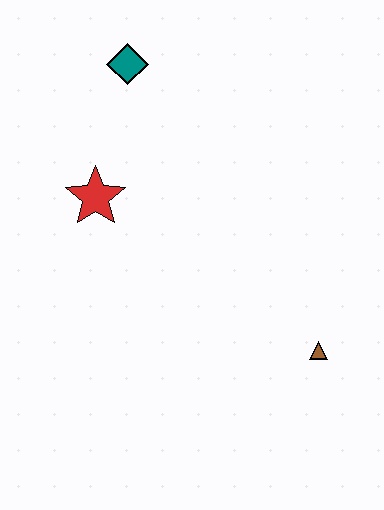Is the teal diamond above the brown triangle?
Yes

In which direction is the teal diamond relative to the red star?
The teal diamond is above the red star.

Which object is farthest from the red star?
The brown triangle is farthest from the red star.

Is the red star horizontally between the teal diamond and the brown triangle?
No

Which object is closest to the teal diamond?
The red star is closest to the teal diamond.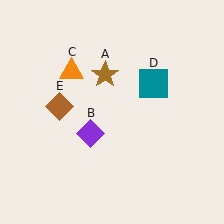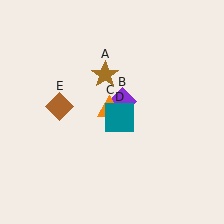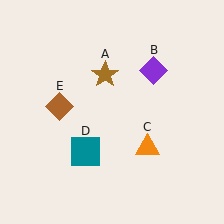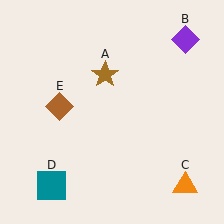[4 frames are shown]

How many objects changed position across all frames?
3 objects changed position: purple diamond (object B), orange triangle (object C), teal square (object D).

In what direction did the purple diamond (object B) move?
The purple diamond (object B) moved up and to the right.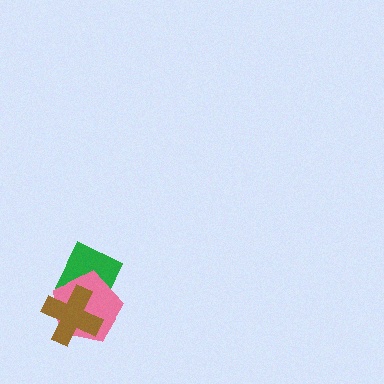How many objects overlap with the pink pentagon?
2 objects overlap with the pink pentagon.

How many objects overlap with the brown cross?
2 objects overlap with the brown cross.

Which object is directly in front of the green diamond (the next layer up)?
The pink pentagon is directly in front of the green diamond.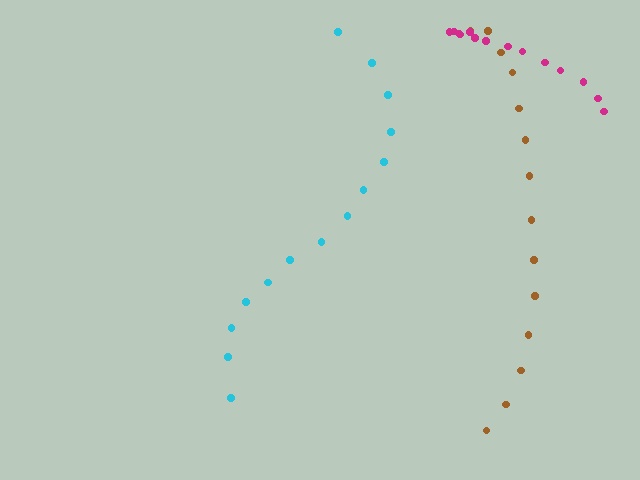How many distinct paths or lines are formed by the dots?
There are 3 distinct paths.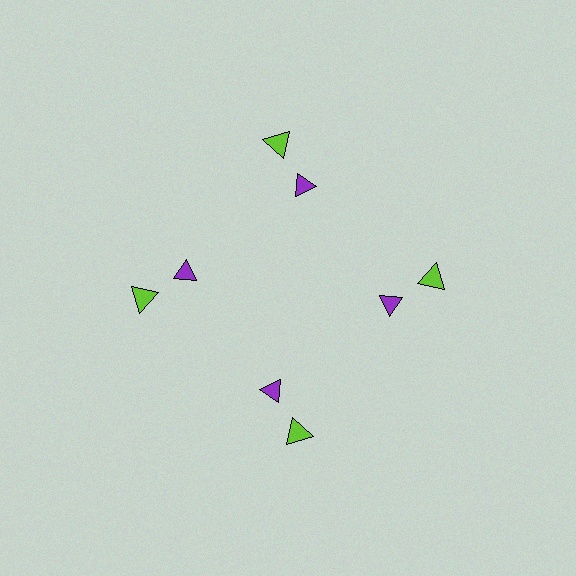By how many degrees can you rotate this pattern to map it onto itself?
The pattern maps onto itself every 90 degrees of rotation.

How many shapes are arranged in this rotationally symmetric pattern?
There are 8 shapes, arranged in 4 groups of 2.